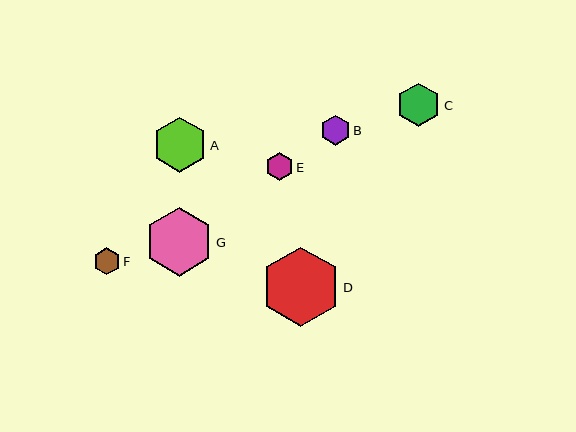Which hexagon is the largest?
Hexagon D is the largest with a size of approximately 79 pixels.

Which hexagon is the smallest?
Hexagon F is the smallest with a size of approximately 27 pixels.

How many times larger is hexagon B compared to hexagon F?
Hexagon B is approximately 1.1 times the size of hexagon F.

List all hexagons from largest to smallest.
From largest to smallest: D, G, A, C, B, E, F.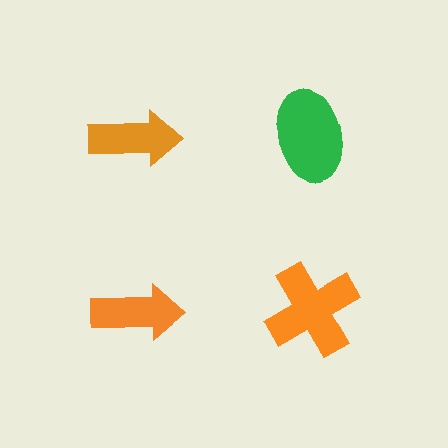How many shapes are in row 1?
2 shapes.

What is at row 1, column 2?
A green ellipse.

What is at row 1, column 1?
An orange arrow.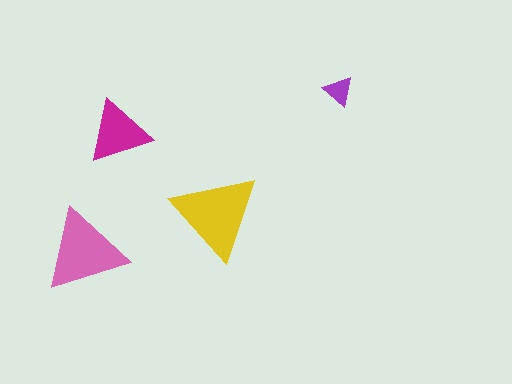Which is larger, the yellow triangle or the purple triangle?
The yellow one.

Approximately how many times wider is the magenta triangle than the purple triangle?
About 2 times wider.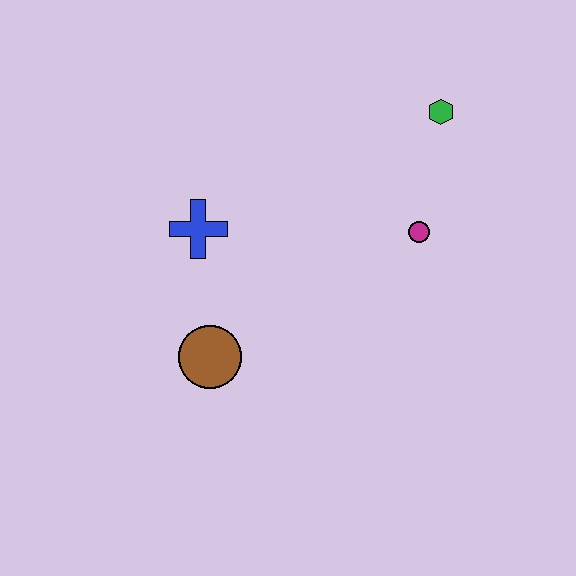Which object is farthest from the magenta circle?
The brown circle is farthest from the magenta circle.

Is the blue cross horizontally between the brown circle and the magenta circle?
No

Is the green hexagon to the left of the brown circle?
No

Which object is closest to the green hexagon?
The magenta circle is closest to the green hexagon.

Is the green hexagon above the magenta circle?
Yes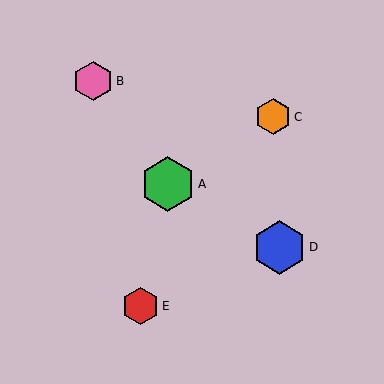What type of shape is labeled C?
Shape C is an orange hexagon.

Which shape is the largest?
The green hexagon (labeled A) is the largest.